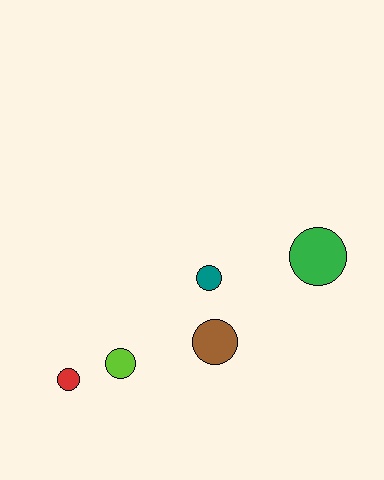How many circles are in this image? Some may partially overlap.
There are 5 circles.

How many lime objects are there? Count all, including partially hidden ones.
There is 1 lime object.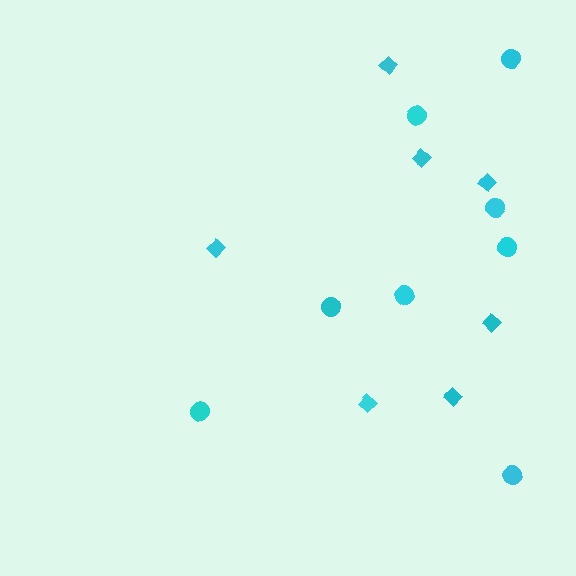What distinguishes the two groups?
There are 2 groups: one group of circles (8) and one group of diamonds (7).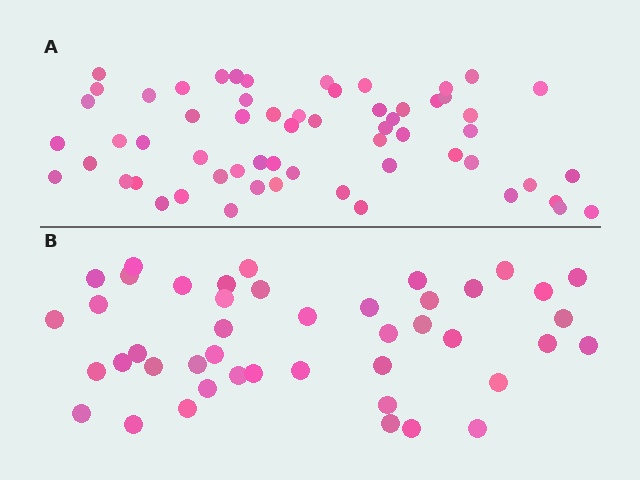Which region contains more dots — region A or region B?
Region A (the top region) has more dots.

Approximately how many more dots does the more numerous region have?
Region A has approximately 15 more dots than region B.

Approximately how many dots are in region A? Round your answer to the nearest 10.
About 60 dots.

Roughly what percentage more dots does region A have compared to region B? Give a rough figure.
About 35% more.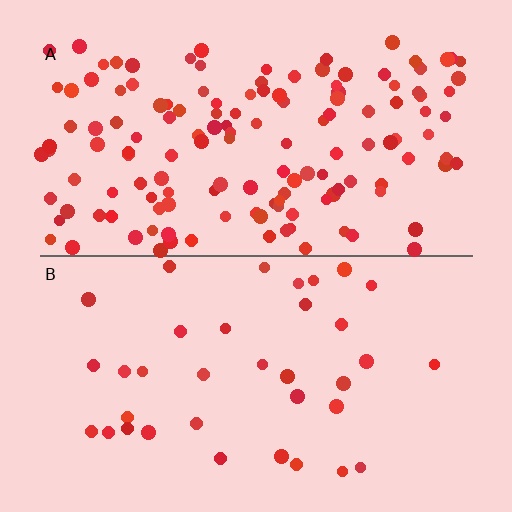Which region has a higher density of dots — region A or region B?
A (the top).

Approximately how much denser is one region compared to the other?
Approximately 4.0× — region A over region B.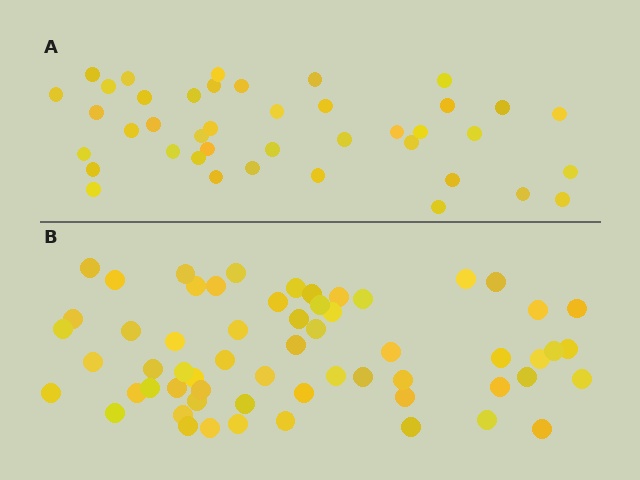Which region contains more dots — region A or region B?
Region B (the bottom region) has more dots.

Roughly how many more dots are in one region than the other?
Region B has approximately 20 more dots than region A.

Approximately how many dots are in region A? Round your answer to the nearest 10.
About 40 dots. (The exact count is 41, which rounds to 40.)